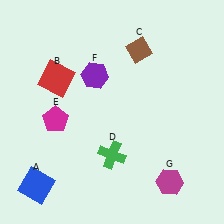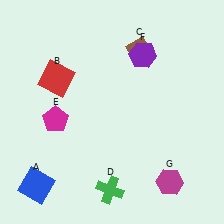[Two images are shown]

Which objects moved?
The objects that moved are: the green cross (D), the purple hexagon (F).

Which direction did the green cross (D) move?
The green cross (D) moved down.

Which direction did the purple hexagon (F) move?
The purple hexagon (F) moved right.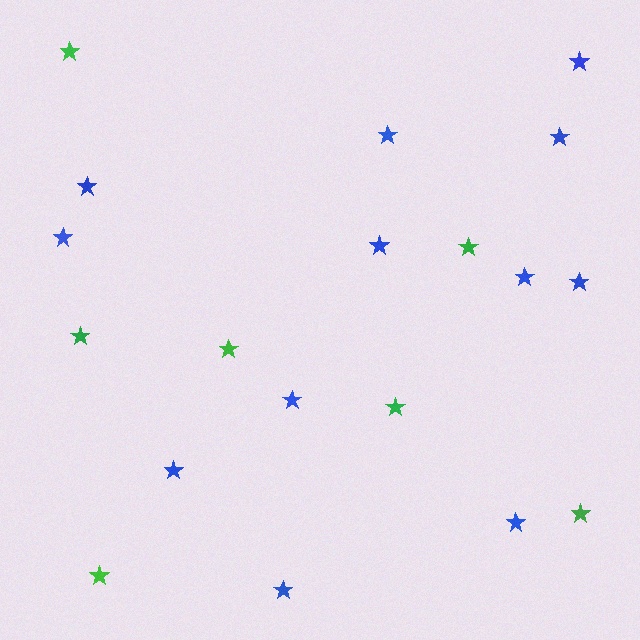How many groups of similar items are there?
There are 2 groups: one group of green stars (7) and one group of blue stars (12).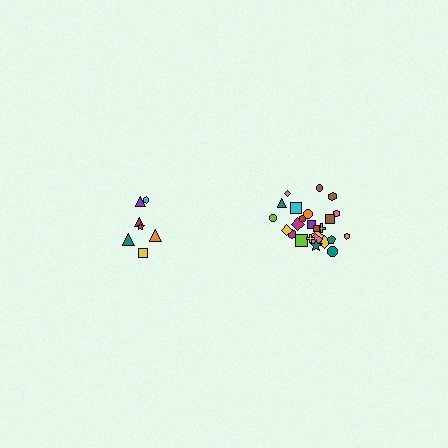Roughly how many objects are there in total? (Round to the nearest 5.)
Roughly 30 objects in total.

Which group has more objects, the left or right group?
The right group.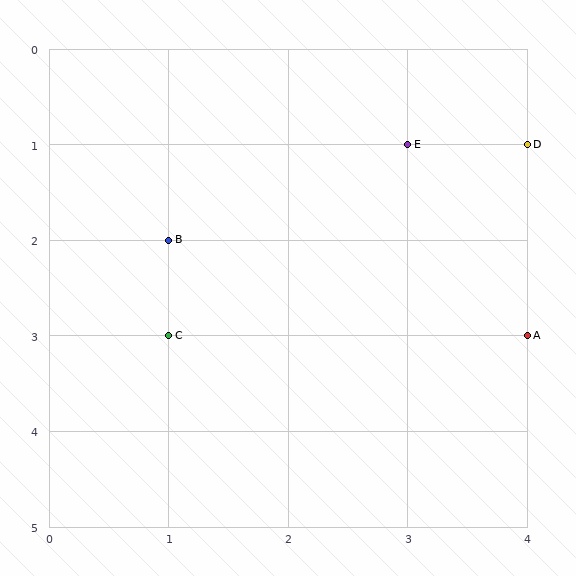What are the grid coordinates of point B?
Point B is at grid coordinates (1, 2).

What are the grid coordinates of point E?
Point E is at grid coordinates (3, 1).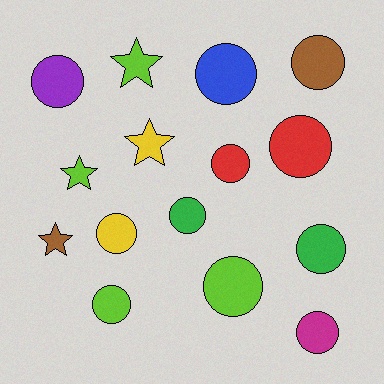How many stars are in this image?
There are 4 stars.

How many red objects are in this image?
There are 2 red objects.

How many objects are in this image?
There are 15 objects.